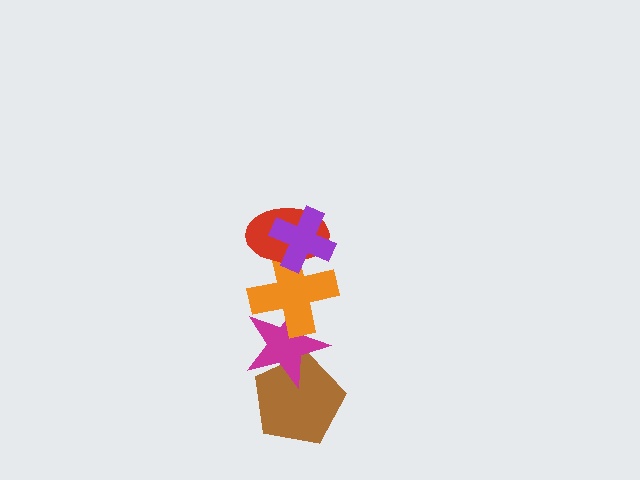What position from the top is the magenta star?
The magenta star is 4th from the top.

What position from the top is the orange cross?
The orange cross is 3rd from the top.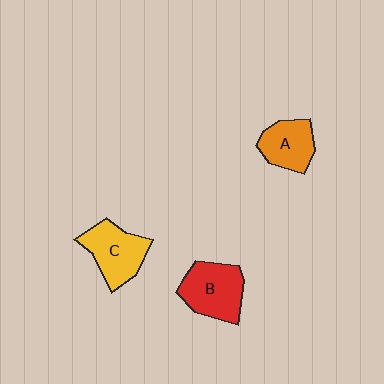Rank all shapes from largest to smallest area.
From largest to smallest: B (red), C (yellow), A (orange).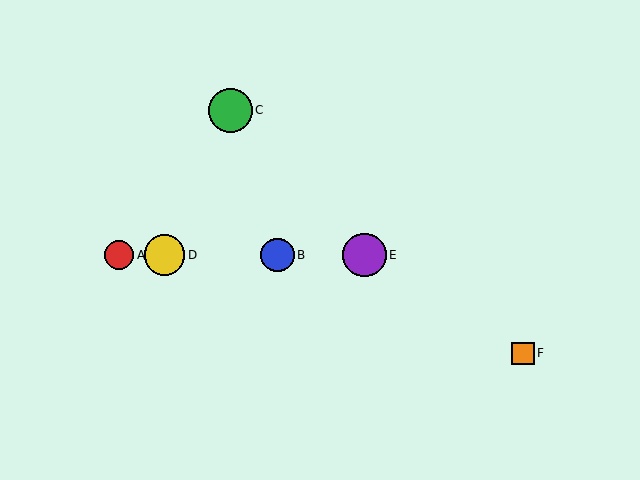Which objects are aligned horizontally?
Objects A, B, D, E are aligned horizontally.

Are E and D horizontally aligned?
Yes, both are at y≈255.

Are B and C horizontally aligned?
No, B is at y≈255 and C is at y≈110.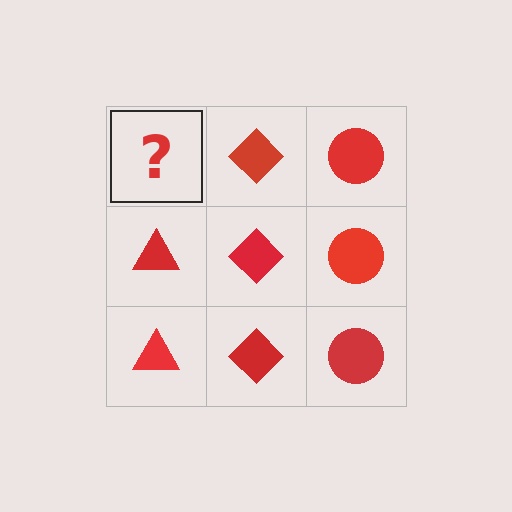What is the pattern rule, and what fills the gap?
The rule is that each column has a consistent shape. The gap should be filled with a red triangle.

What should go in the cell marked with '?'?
The missing cell should contain a red triangle.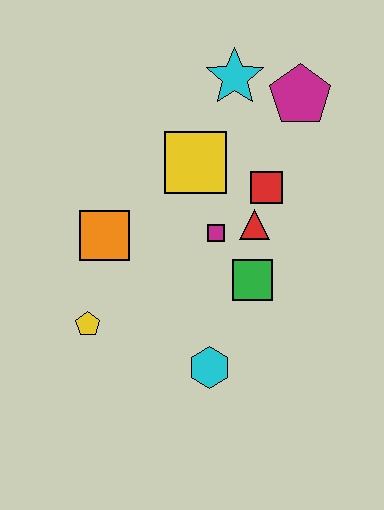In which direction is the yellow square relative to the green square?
The yellow square is above the green square.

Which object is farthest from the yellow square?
The cyan hexagon is farthest from the yellow square.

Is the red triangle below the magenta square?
No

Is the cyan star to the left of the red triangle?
Yes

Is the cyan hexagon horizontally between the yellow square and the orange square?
No